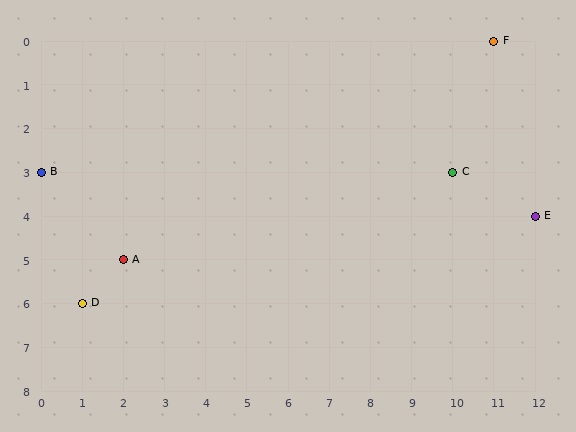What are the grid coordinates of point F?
Point F is at grid coordinates (11, 0).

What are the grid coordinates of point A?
Point A is at grid coordinates (2, 5).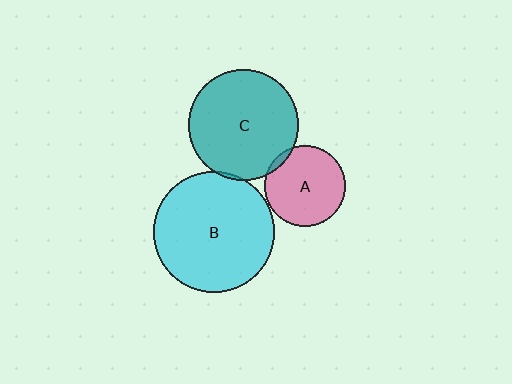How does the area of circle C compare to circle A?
Approximately 1.8 times.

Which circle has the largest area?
Circle B (cyan).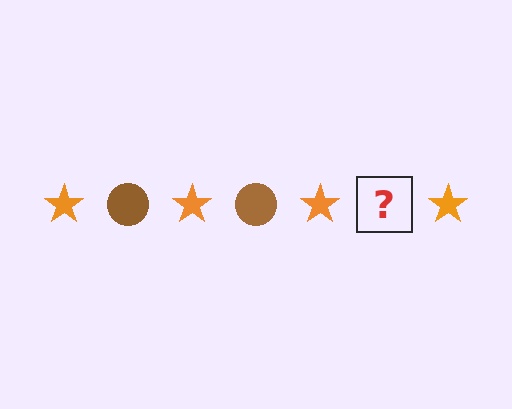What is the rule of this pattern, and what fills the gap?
The rule is that the pattern alternates between orange star and brown circle. The gap should be filled with a brown circle.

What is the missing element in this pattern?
The missing element is a brown circle.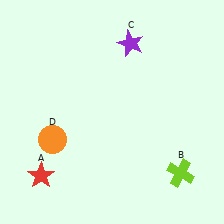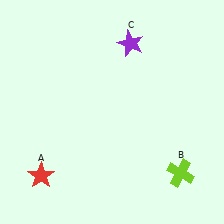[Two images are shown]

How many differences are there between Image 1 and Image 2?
There is 1 difference between the two images.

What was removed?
The orange circle (D) was removed in Image 2.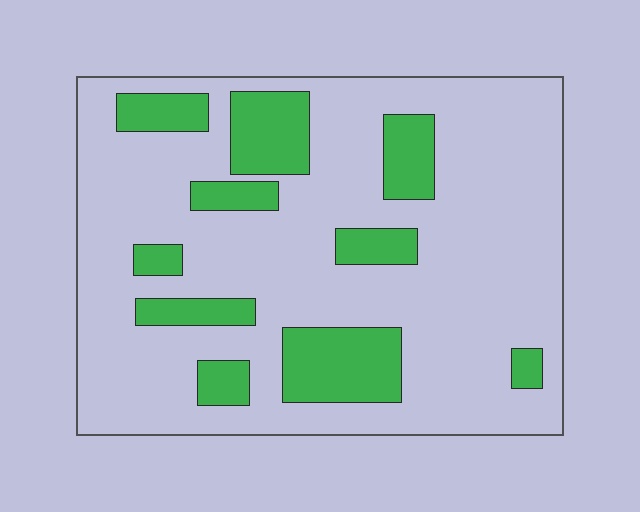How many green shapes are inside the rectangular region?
10.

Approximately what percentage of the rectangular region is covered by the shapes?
Approximately 20%.